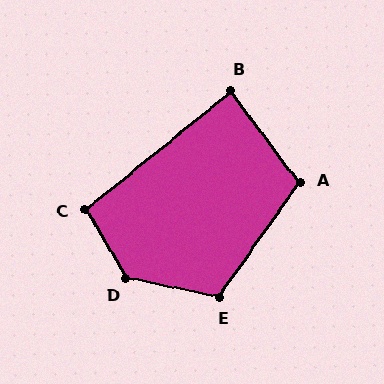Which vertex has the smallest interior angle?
B, at approximately 88 degrees.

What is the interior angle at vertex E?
Approximately 114 degrees (obtuse).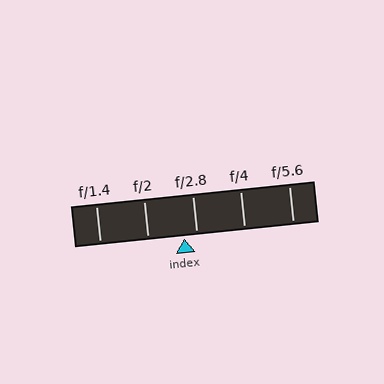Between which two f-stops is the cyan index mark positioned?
The index mark is between f/2 and f/2.8.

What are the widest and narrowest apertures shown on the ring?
The widest aperture shown is f/1.4 and the narrowest is f/5.6.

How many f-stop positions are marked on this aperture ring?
There are 5 f-stop positions marked.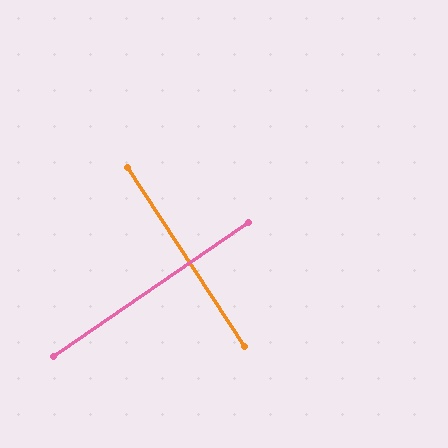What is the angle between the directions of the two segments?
Approximately 89 degrees.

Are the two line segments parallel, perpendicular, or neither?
Perpendicular — they meet at approximately 89°.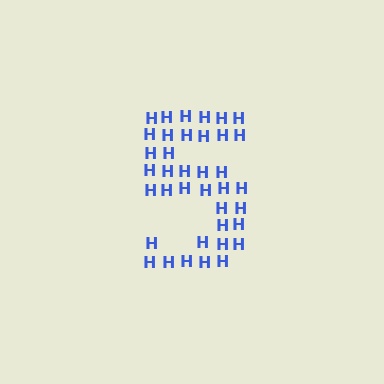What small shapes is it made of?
It is made of small letter H's.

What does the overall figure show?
The overall figure shows the digit 5.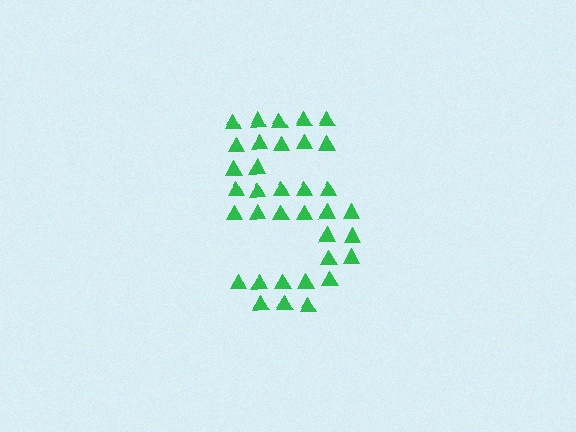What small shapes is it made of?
It is made of small triangles.